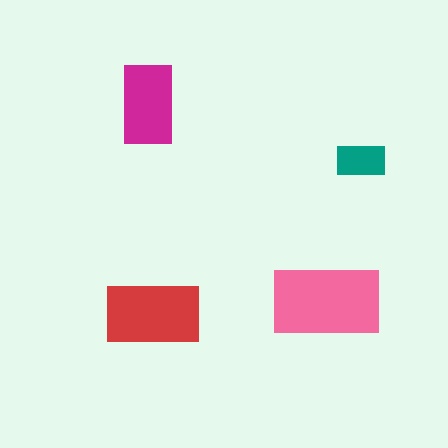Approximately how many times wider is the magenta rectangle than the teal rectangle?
About 1.5 times wider.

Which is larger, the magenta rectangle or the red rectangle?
The red one.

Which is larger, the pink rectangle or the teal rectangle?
The pink one.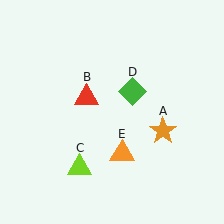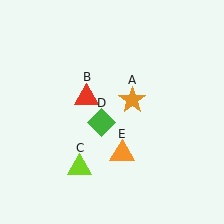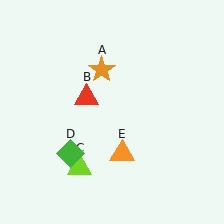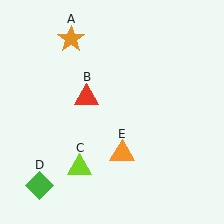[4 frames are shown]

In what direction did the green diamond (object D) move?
The green diamond (object D) moved down and to the left.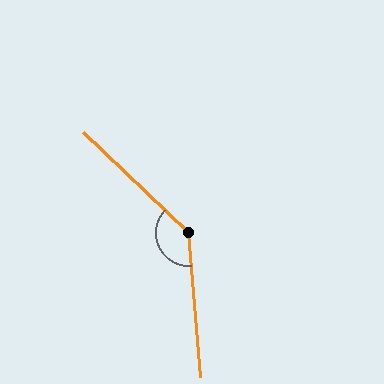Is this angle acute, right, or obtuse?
It is obtuse.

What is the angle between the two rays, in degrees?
Approximately 138 degrees.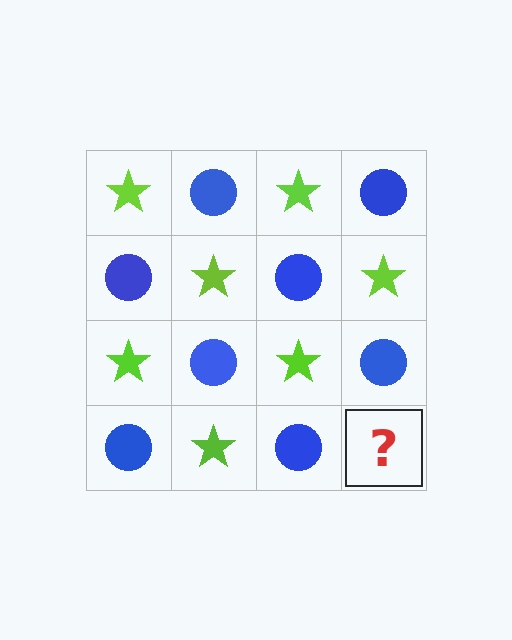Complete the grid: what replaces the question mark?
The question mark should be replaced with a lime star.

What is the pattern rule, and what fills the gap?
The rule is that it alternates lime star and blue circle in a checkerboard pattern. The gap should be filled with a lime star.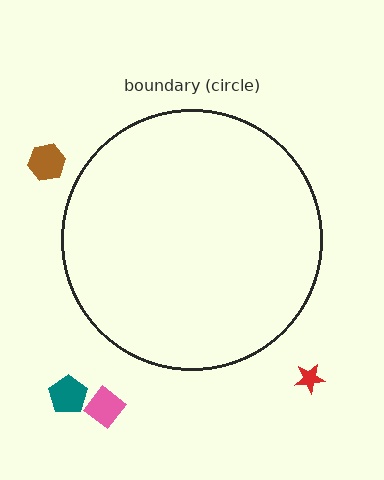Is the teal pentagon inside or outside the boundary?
Outside.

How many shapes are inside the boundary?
0 inside, 4 outside.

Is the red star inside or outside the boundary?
Outside.